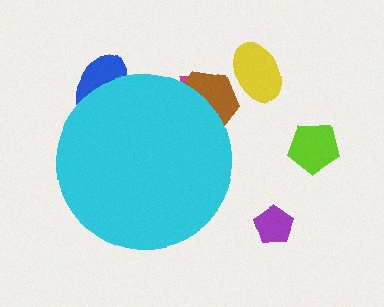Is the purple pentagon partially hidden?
No, the purple pentagon is fully visible.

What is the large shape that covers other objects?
A cyan circle.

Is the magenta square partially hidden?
Yes, the magenta square is partially hidden behind the cyan circle.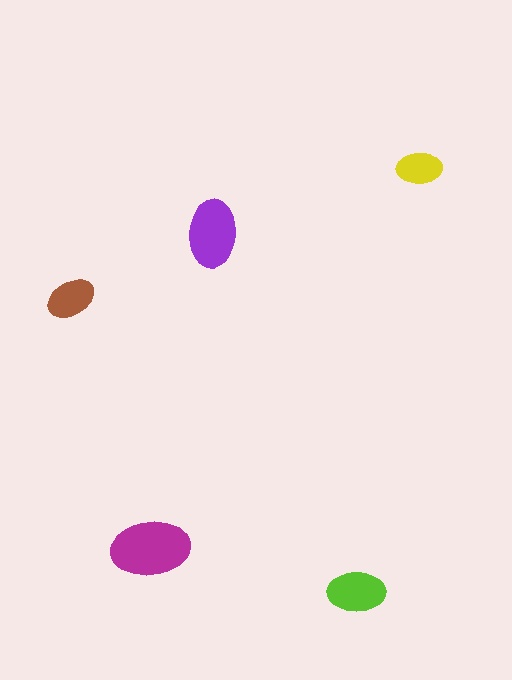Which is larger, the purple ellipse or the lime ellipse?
The purple one.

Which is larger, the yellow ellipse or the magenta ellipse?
The magenta one.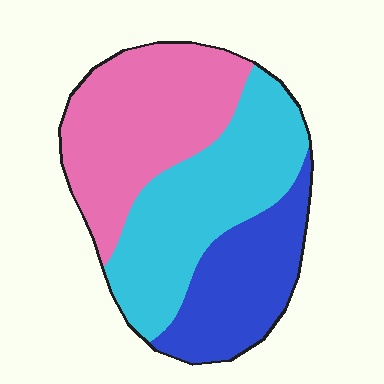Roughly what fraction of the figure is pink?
Pink covers 37% of the figure.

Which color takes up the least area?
Blue, at roughly 25%.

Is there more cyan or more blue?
Cyan.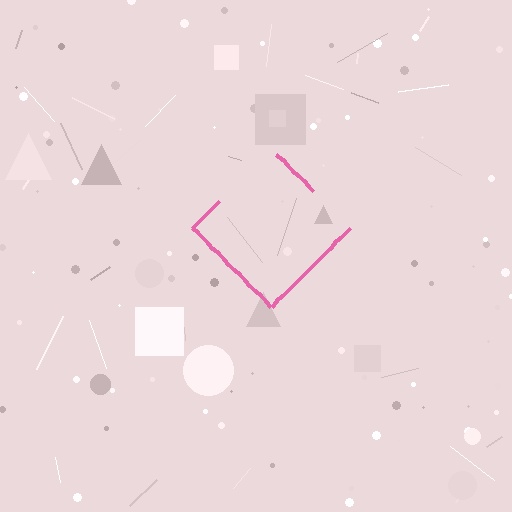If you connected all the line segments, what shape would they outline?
They would outline a diamond.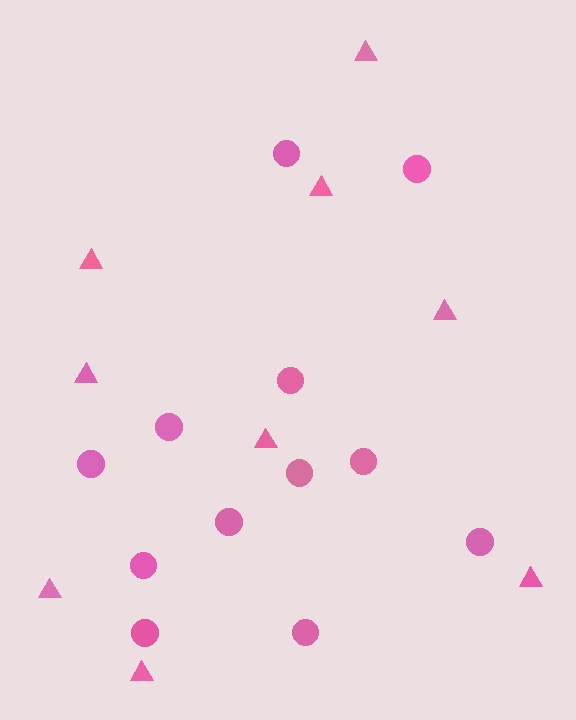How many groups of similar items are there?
There are 2 groups: one group of triangles (9) and one group of circles (12).